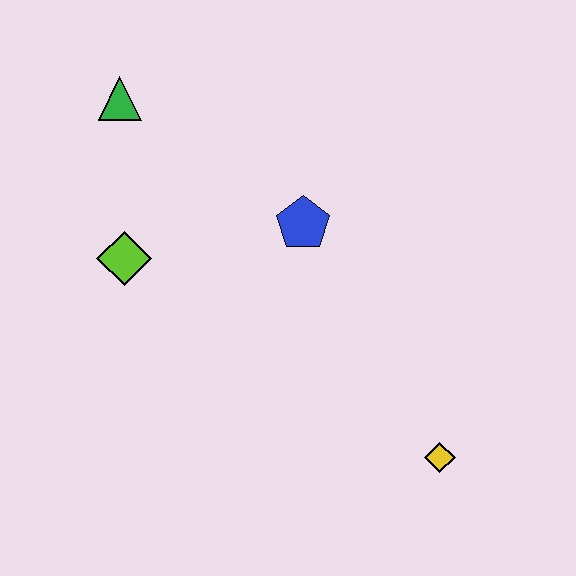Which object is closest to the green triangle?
The lime diamond is closest to the green triangle.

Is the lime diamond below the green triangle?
Yes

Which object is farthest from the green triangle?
The yellow diamond is farthest from the green triangle.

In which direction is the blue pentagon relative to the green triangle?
The blue pentagon is to the right of the green triangle.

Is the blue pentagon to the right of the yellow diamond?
No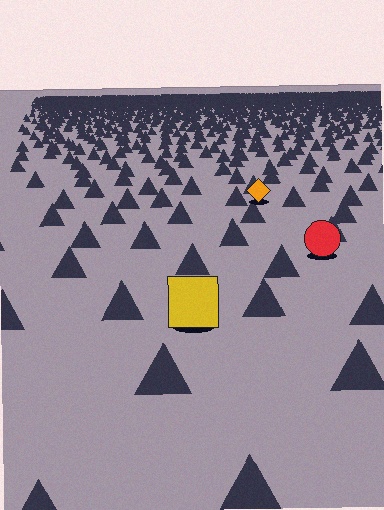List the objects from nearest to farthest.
From nearest to farthest: the yellow square, the red circle, the orange diamond.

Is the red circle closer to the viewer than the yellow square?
No. The yellow square is closer — you can tell from the texture gradient: the ground texture is coarser near it.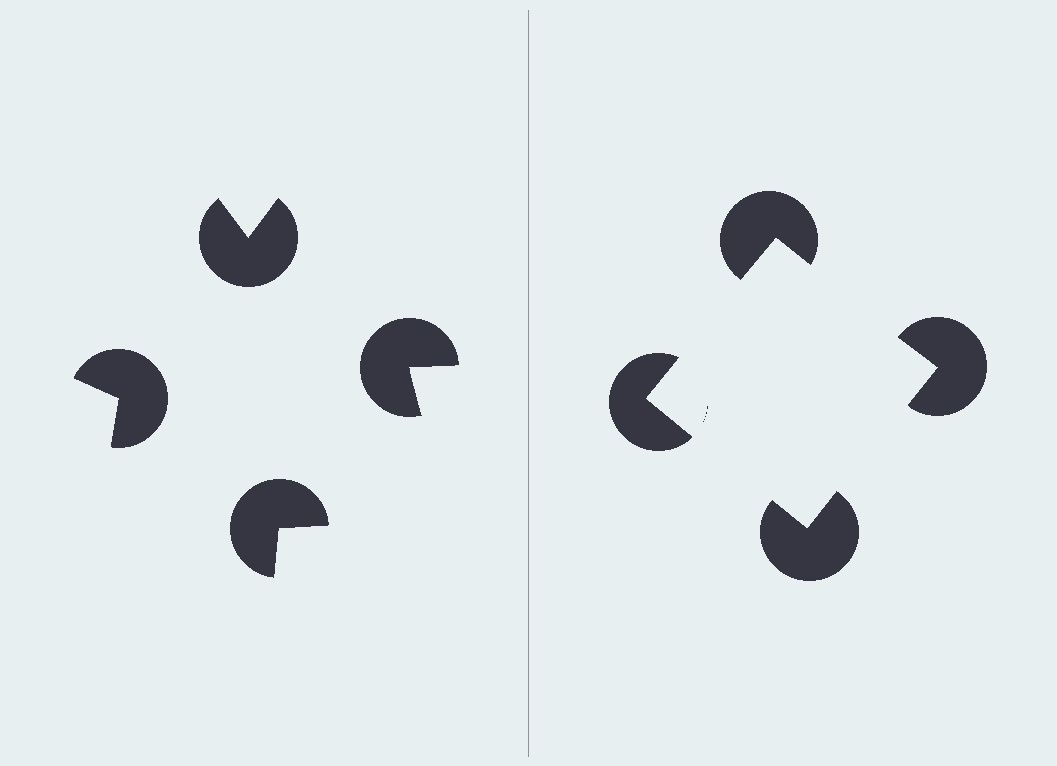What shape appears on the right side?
An illusory square.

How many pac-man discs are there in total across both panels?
8 — 4 on each side.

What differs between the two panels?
The pac-man discs are positioned identically on both sides; only the wedge orientations differ. On the right they align to a square; on the left they are misaligned.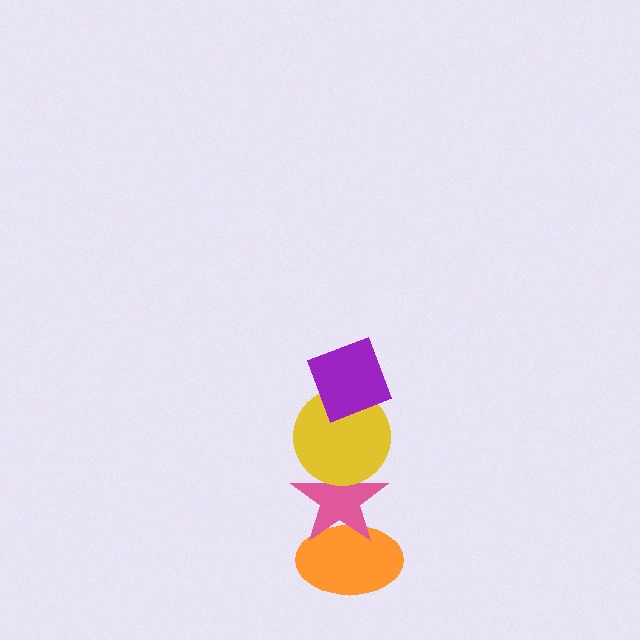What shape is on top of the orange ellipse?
The pink star is on top of the orange ellipse.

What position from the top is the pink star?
The pink star is 3rd from the top.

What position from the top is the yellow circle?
The yellow circle is 2nd from the top.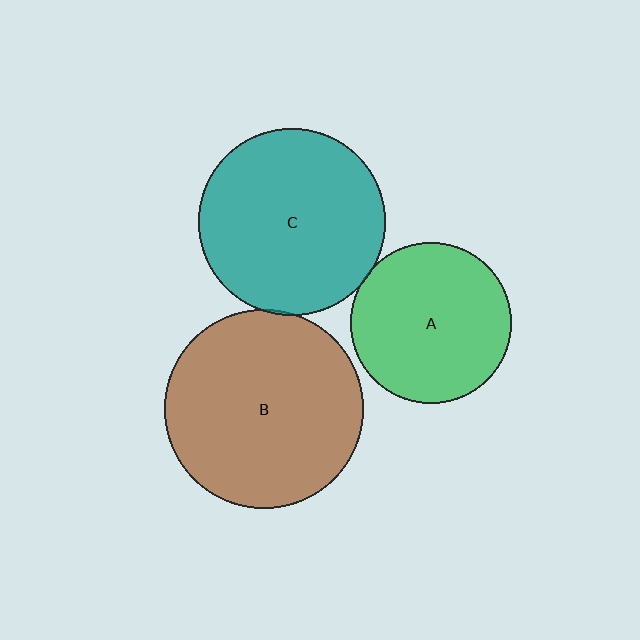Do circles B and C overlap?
Yes.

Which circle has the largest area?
Circle B (brown).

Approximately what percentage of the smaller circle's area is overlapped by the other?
Approximately 5%.